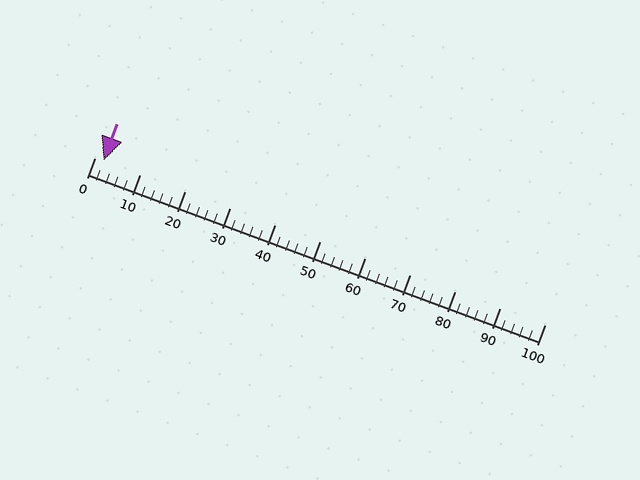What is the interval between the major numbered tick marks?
The major tick marks are spaced 10 units apart.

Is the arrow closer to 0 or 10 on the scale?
The arrow is closer to 0.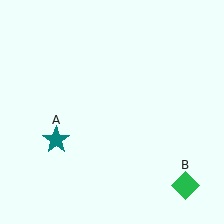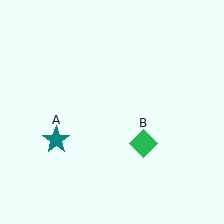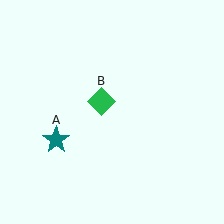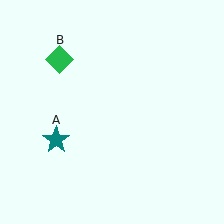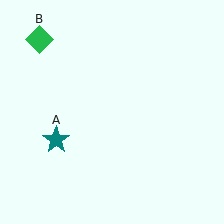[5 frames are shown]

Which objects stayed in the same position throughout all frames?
Teal star (object A) remained stationary.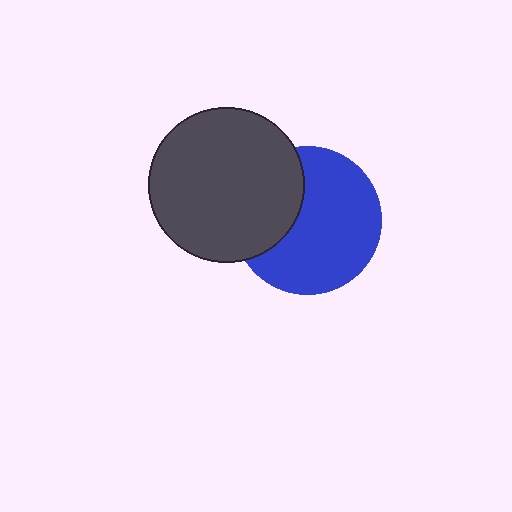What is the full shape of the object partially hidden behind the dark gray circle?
The partially hidden object is a blue circle.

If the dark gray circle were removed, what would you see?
You would see the complete blue circle.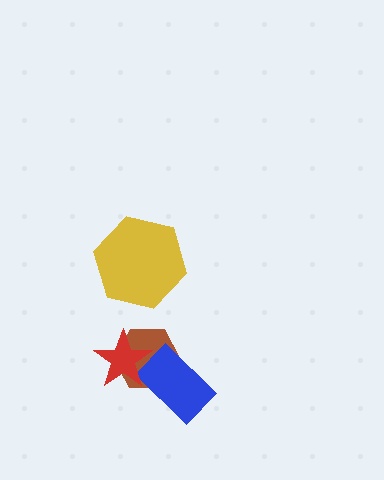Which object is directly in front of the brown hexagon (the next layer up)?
The blue rectangle is directly in front of the brown hexagon.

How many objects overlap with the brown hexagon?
2 objects overlap with the brown hexagon.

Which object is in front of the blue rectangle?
The red star is in front of the blue rectangle.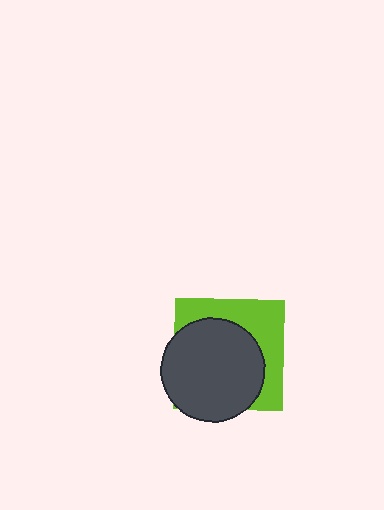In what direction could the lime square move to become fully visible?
The lime square could move toward the upper-right. That would shift it out from behind the dark gray circle entirely.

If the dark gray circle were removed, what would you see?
You would see the complete lime square.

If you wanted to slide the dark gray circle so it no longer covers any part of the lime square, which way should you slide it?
Slide it toward the lower-left — that is the most direct way to separate the two shapes.